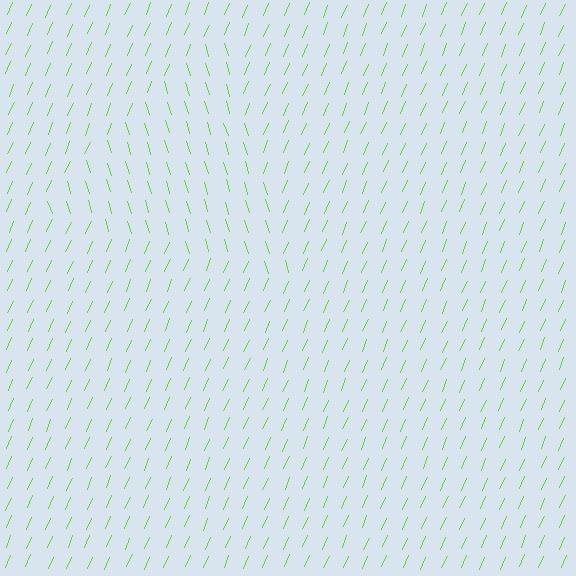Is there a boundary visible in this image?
Yes, there is a texture boundary formed by a change in line orientation.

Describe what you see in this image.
The image is filled with small lime line segments. A triangle region in the image has lines oriented differently from the surrounding lines, creating a visible texture boundary.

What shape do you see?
I see a triangle.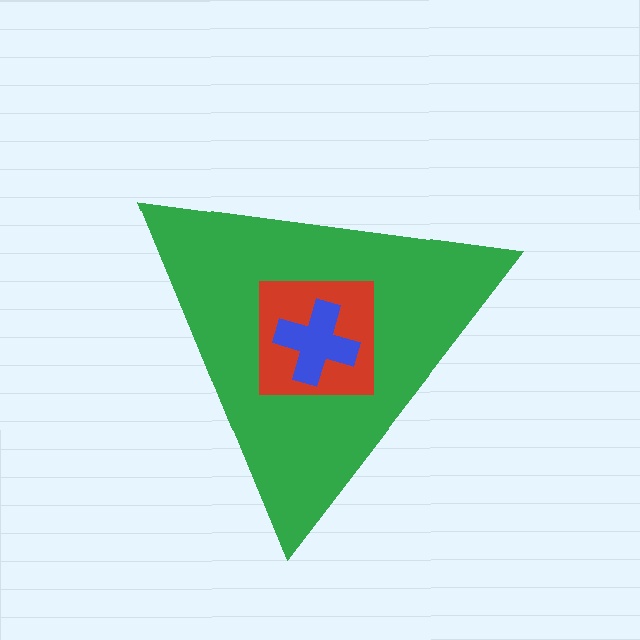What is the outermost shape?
The green triangle.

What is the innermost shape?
The blue cross.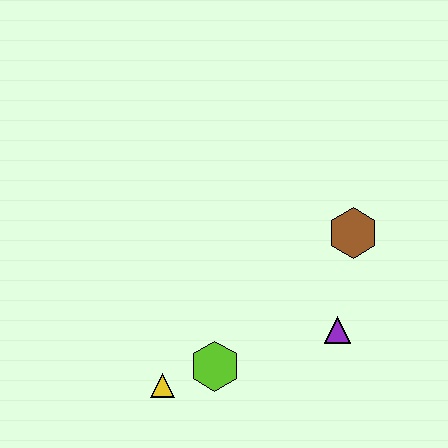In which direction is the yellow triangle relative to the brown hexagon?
The yellow triangle is to the left of the brown hexagon.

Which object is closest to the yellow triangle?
The lime hexagon is closest to the yellow triangle.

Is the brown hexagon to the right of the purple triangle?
Yes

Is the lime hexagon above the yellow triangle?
Yes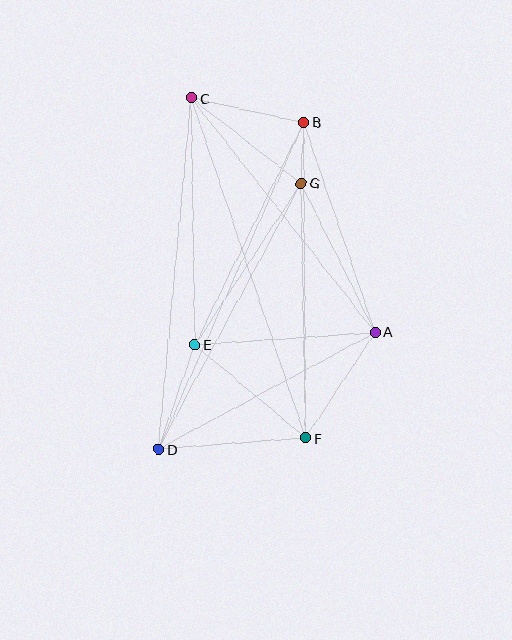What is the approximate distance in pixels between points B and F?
The distance between B and F is approximately 316 pixels.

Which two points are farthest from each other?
Points C and F are farthest from each other.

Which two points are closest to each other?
Points B and G are closest to each other.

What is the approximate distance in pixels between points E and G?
The distance between E and G is approximately 193 pixels.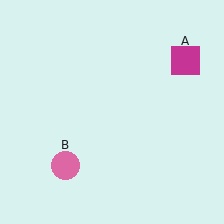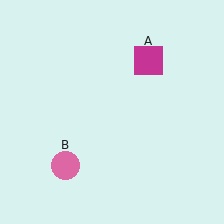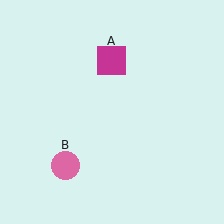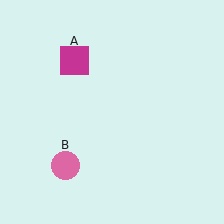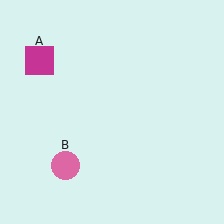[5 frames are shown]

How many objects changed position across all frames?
1 object changed position: magenta square (object A).